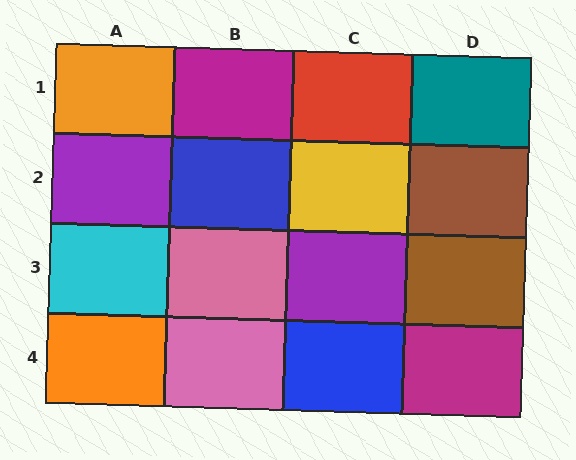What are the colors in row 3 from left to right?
Cyan, pink, purple, brown.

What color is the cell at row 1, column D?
Teal.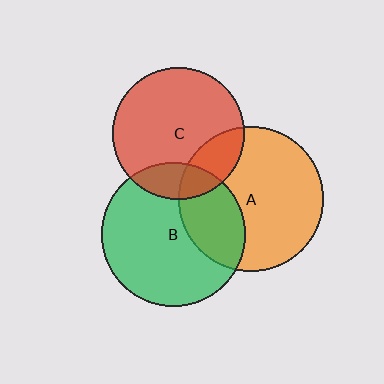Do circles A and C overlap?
Yes.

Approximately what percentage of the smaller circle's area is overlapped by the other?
Approximately 20%.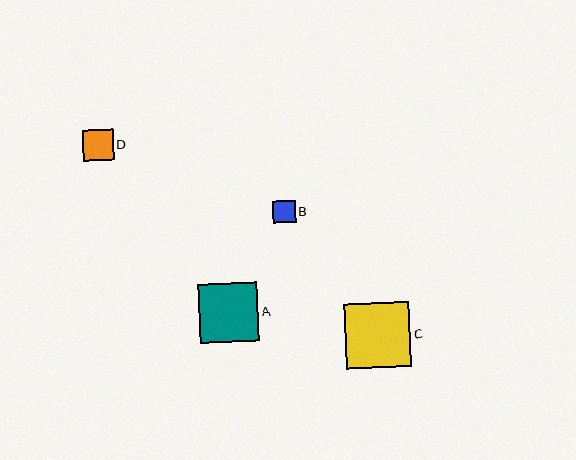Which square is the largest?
Square C is the largest with a size of approximately 65 pixels.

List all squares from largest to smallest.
From largest to smallest: C, A, D, B.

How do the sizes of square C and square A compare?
Square C and square A are approximately the same size.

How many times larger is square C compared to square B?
Square C is approximately 2.9 times the size of square B.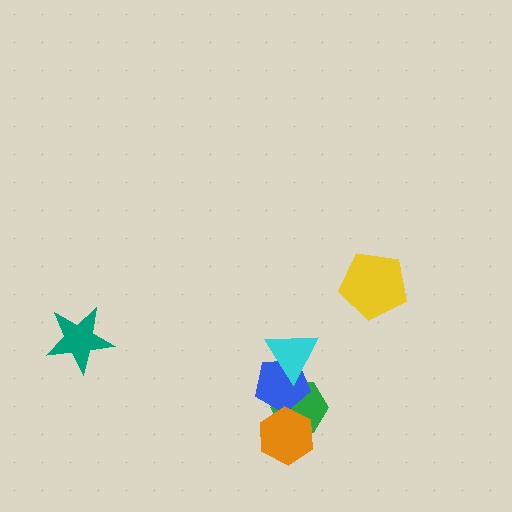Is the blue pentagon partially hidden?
Yes, it is partially covered by another shape.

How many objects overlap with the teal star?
0 objects overlap with the teal star.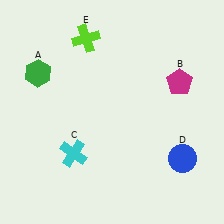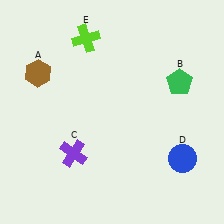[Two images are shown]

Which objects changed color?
A changed from green to brown. B changed from magenta to green. C changed from cyan to purple.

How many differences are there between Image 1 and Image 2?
There are 3 differences between the two images.